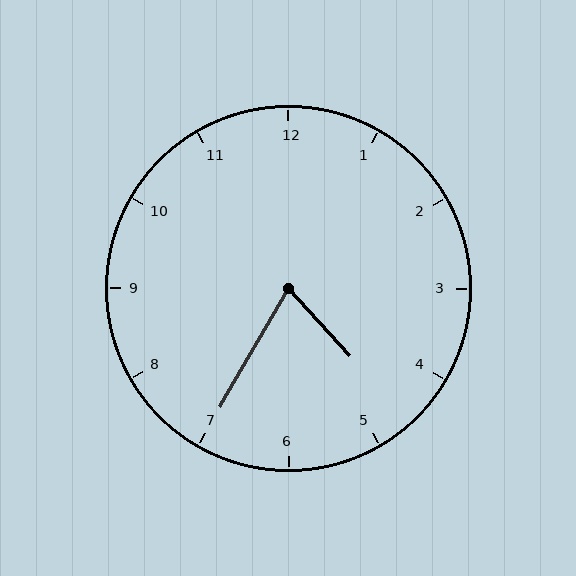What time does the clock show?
4:35.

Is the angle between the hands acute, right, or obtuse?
It is acute.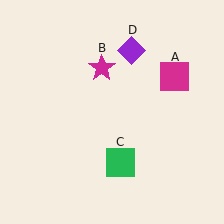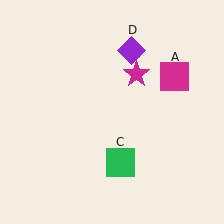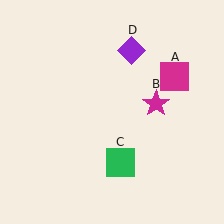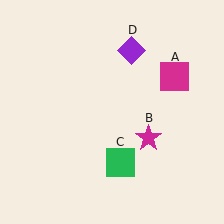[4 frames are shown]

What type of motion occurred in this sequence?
The magenta star (object B) rotated clockwise around the center of the scene.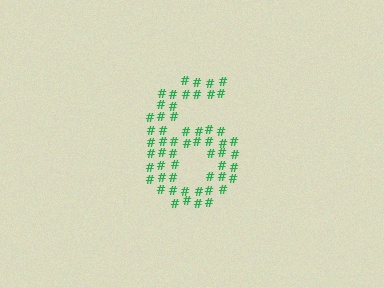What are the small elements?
The small elements are hash symbols.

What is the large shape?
The large shape is the digit 6.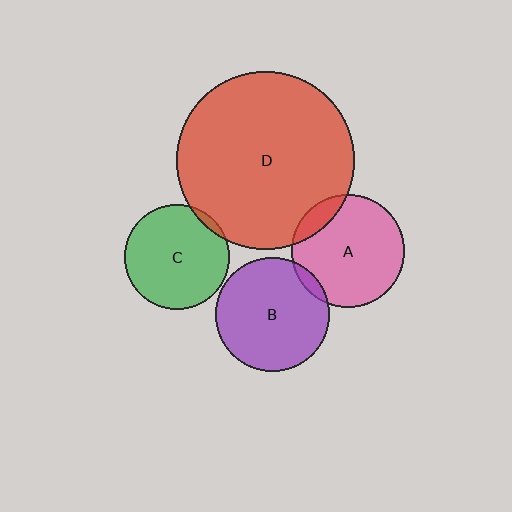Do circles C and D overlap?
Yes.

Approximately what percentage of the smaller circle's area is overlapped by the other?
Approximately 5%.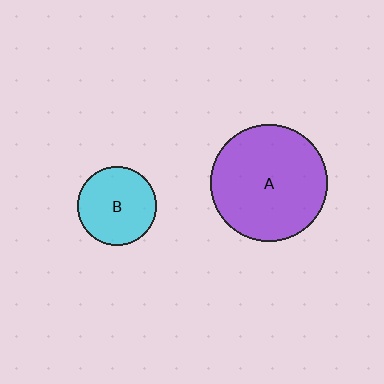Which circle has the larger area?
Circle A (purple).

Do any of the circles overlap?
No, none of the circles overlap.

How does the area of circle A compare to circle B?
Approximately 2.2 times.